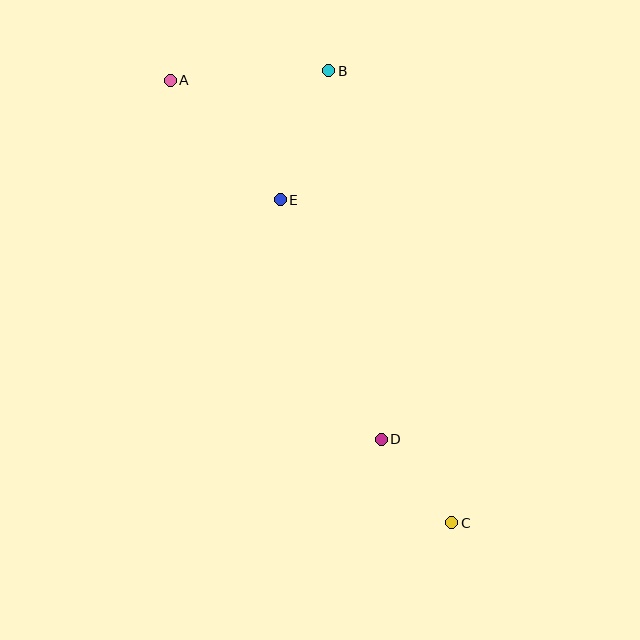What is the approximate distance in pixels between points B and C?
The distance between B and C is approximately 468 pixels.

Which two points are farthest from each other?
Points A and C are farthest from each other.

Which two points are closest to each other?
Points C and D are closest to each other.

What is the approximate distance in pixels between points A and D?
The distance between A and D is approximately 417 pixels.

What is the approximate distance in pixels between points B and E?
The distance between B and E is approximately 138 pixels.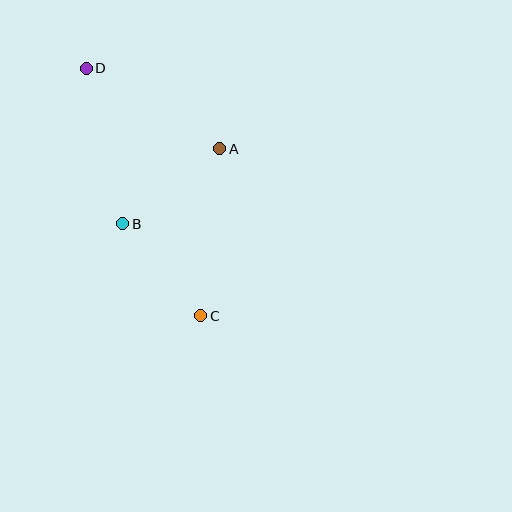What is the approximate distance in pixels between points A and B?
The distance between A and B is approximately 123 pixels.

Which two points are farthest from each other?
Points C and D are farthest from each other.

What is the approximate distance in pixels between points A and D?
The distance between A and D is approximately 156 pixels.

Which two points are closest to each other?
Points B and C are closest to each other.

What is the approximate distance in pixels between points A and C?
The distance between A and C is approximately 168 pixels.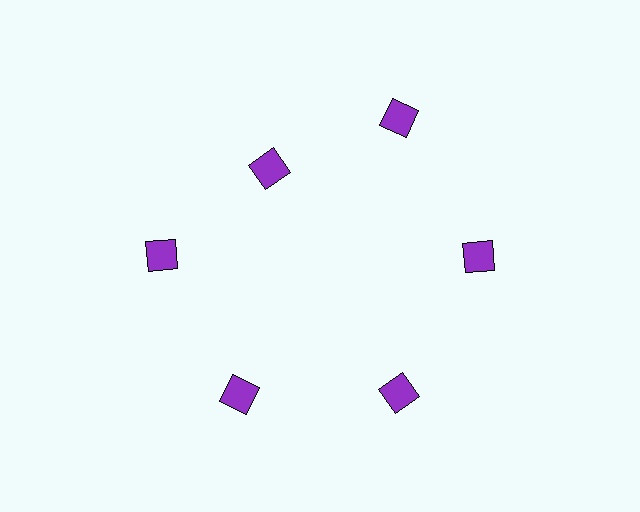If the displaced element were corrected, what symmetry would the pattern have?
It would have 6-fold rotational symmetry — the pattern would map onto itself every 60 degrees.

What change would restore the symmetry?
The symmetry would be restored by moving it outward, back onto the ring so that all 6 diamonds sit at equal angles and equal distance from the center.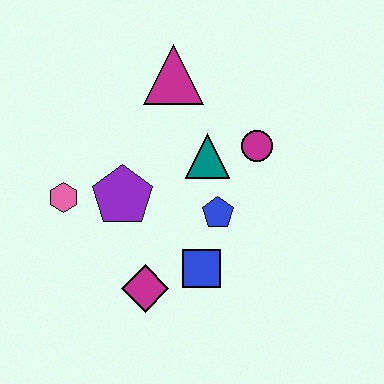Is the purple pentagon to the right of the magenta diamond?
No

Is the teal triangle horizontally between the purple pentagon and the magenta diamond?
No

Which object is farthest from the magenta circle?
The pink hexagon is farthest from the magenta circle.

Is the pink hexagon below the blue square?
No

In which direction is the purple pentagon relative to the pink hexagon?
The purple pentagon is to the right of the pink hexagon.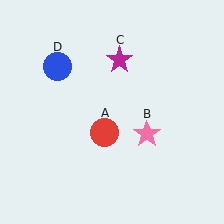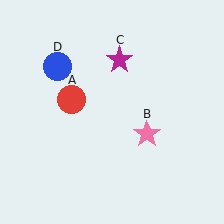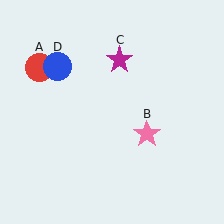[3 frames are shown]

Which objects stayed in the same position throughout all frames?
Pink star (object B) and magenta star (object C) and blue circle (object D) remained stationary.